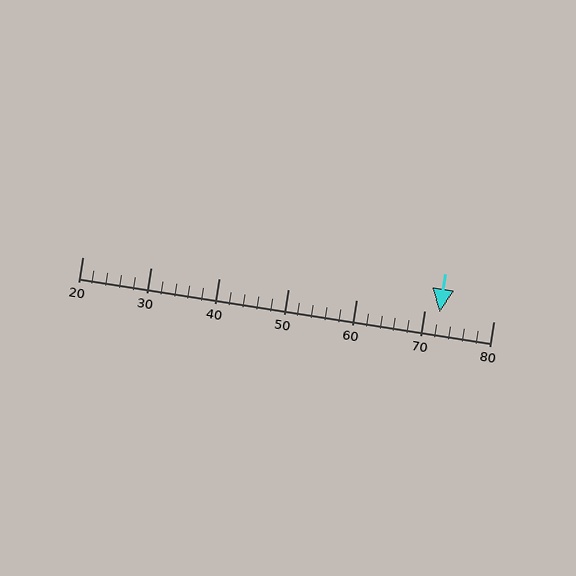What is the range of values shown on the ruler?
The ruler shows values from 20 to 80.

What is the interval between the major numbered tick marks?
The major tick marks are spaced 10 units apart.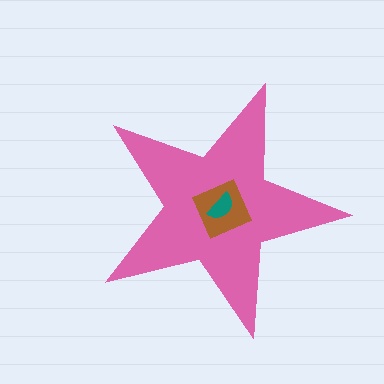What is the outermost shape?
The pink star.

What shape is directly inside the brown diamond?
The teal semicircle.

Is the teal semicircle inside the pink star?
Yes.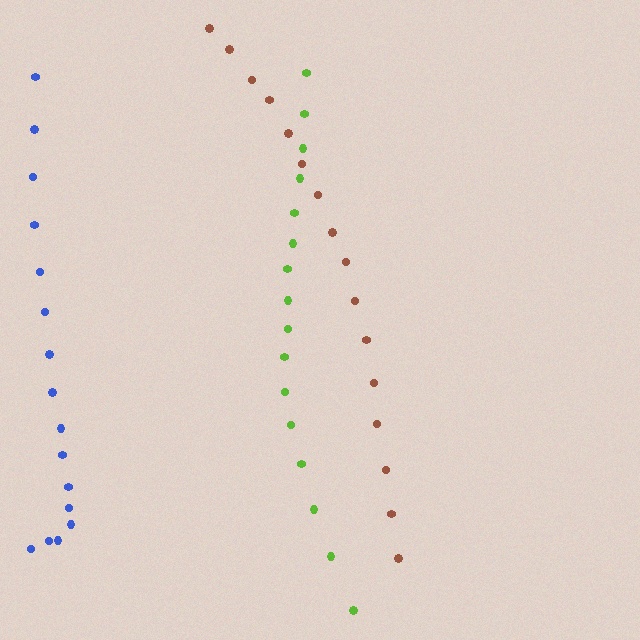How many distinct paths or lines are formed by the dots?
There are 3 distinct paths.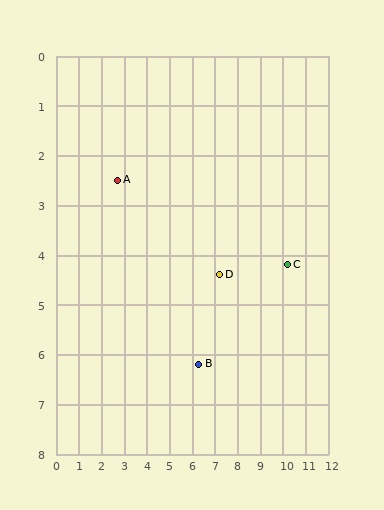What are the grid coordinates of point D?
Point D is at approximately (7.2, 4.4).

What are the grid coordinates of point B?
Point B is at approximately (6.3, 6.2).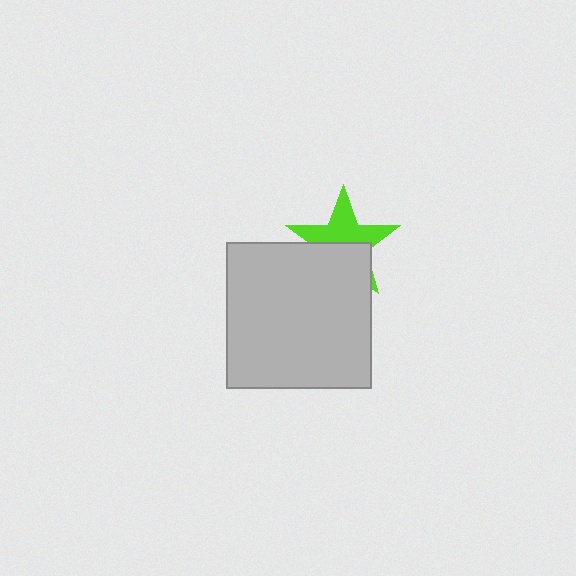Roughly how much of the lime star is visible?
About half of it is visible (roughly 52%).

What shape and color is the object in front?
The object in front is a light gray square.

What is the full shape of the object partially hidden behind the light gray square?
The partially hidden object is a lime star.